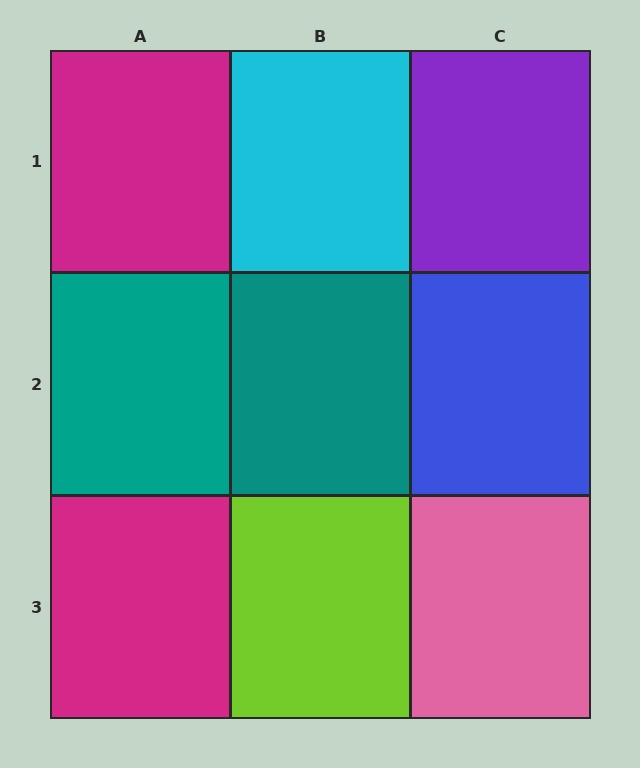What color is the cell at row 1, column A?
Magenta.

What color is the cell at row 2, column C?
Blue.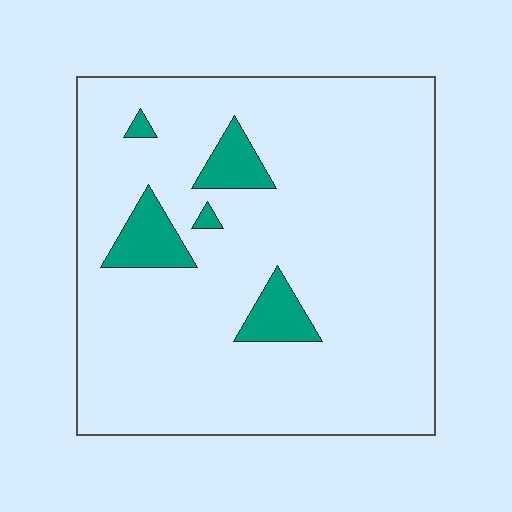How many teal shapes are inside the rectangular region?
5.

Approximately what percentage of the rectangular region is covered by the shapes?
Approximately 10%.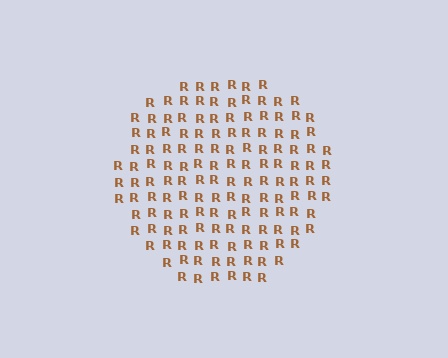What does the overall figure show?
The overall figure shows a circle.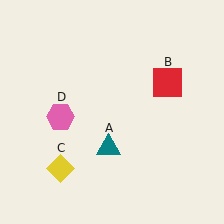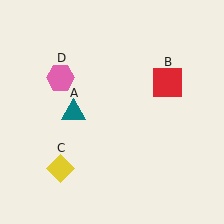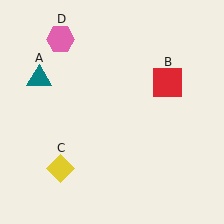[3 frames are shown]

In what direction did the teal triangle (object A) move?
The teal triangle (object A) moved up and to the left.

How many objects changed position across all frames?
2 objects changed position: teal triangle (object A), pink hexagon (object D).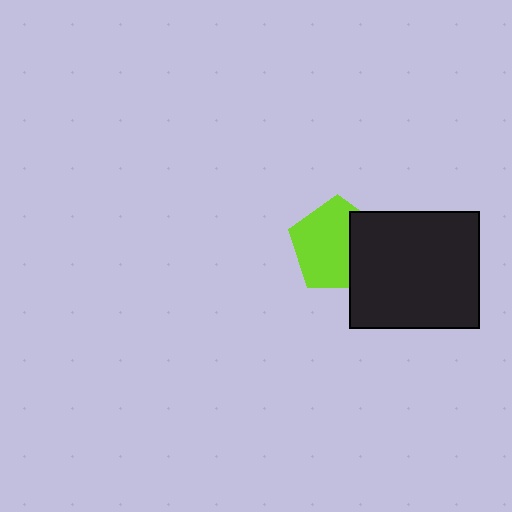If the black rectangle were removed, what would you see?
You would see the complete lime pentagon.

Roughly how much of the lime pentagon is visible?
Most of it is visible (roughly 68%).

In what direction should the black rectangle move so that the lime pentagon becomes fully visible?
The black rectangle should move right. That is the shortest direction to clear the overlap and leave the lime pentagon fully visible.